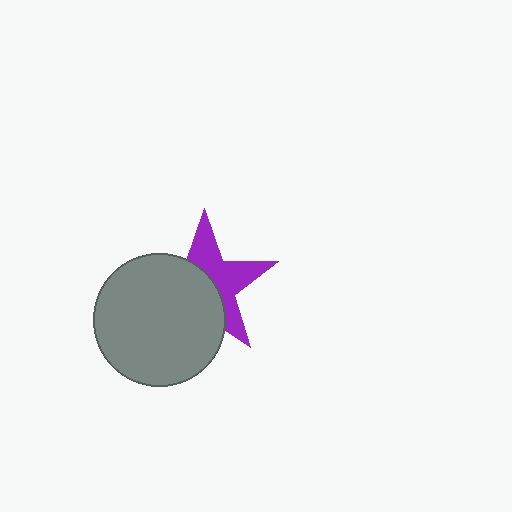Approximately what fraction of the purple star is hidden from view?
Roughly 53% of the purple star is hidden behind the gray circle.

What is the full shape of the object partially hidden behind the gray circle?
The partially hidden object is a purple star.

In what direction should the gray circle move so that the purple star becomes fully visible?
The gray circle should move toward the lower-left. That is the shortest direction to clear the overlap and leave the purple star fully visible.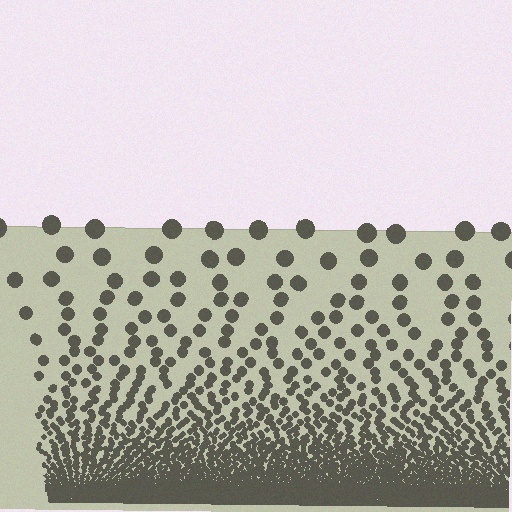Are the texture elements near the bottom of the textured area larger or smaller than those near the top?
Smaller. The gradient is inverted — elements near the bottom are smaller and denser.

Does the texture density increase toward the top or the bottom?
Density increases toward the bottom.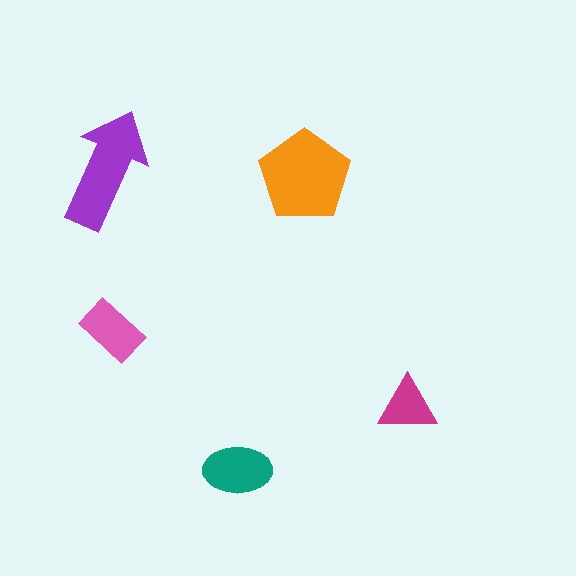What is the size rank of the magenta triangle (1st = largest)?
5th.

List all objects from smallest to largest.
The magenta triangle, the pink rectangle, the teal ellipse, the purple arrow, the orange pentagon.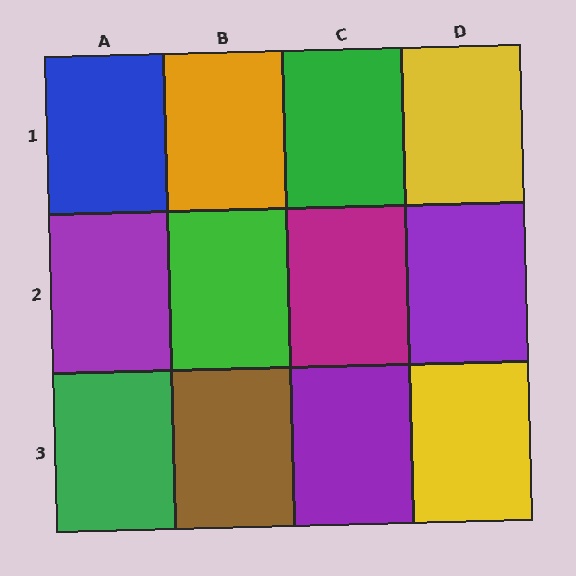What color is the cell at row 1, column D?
Yellow.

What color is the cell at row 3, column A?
Green.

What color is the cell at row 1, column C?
Green.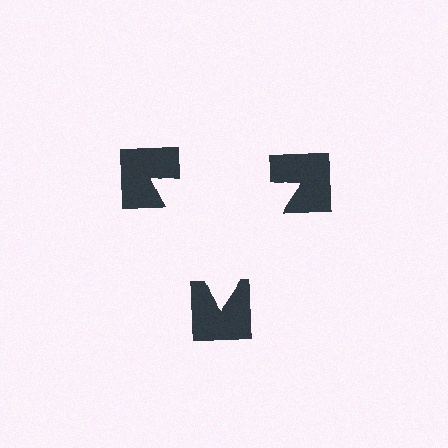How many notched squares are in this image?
There are 3 — one at each vertex of the illusory triangle.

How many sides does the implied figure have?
3 sides.